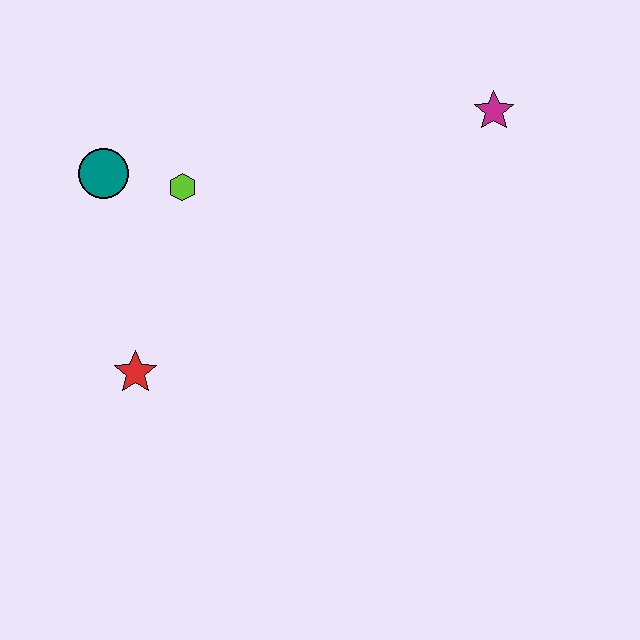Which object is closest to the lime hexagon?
The teal circle is closest to the lime hexagon.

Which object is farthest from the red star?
The magenta star is farthest from the red star.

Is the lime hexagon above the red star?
Yes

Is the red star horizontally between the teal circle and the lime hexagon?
Yes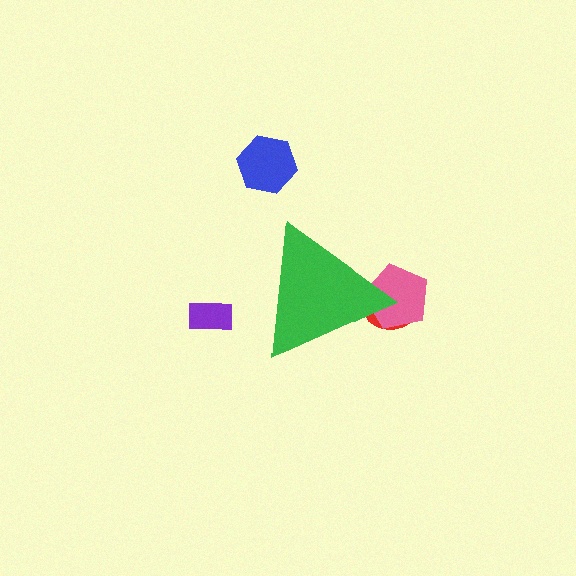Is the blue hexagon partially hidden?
No, the blue hexagon is fully visible.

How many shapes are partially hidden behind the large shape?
2 shapes are partially hidden.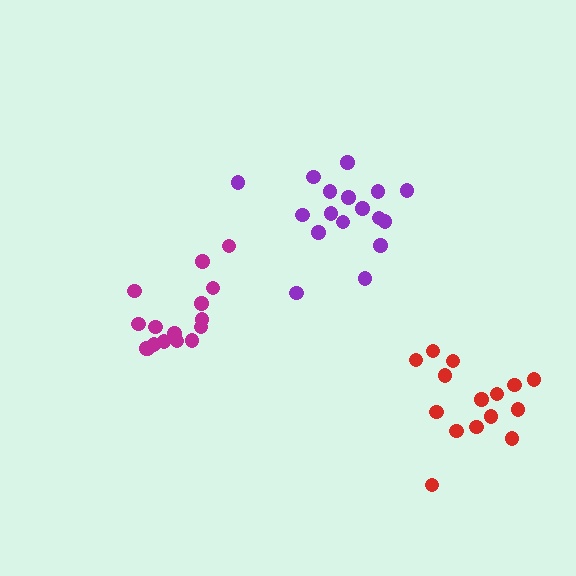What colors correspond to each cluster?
The clusters are colored: magenta, purple, red.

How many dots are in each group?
Group 1: 17 dots, Group 2: 17 dots, Group 3: 15 dots (49 total).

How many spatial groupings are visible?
There are 3 spatial groupings.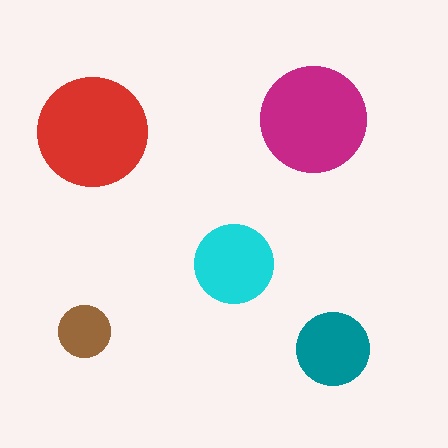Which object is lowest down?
The teal circle is bottommost.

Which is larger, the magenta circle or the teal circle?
The magenta one.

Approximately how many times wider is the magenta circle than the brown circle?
About 2 times wider.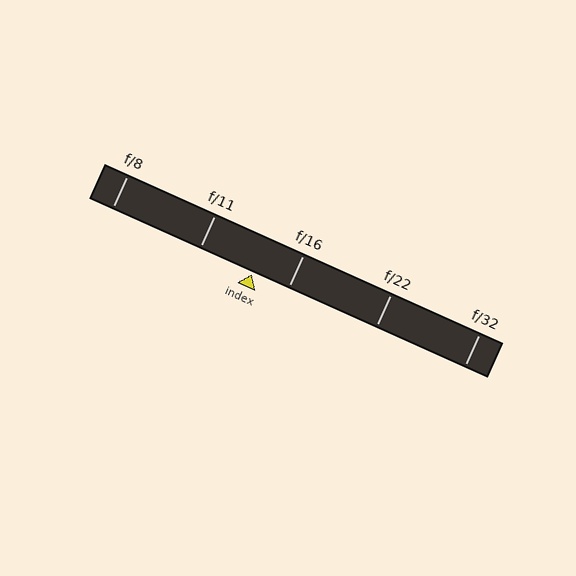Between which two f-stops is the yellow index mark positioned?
The index mark is between f/11 and f/16.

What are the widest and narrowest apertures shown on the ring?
The widest aperture shown is f/8 and the narrowest is f/32.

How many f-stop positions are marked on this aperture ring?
There are 5 f-stop positions marked.